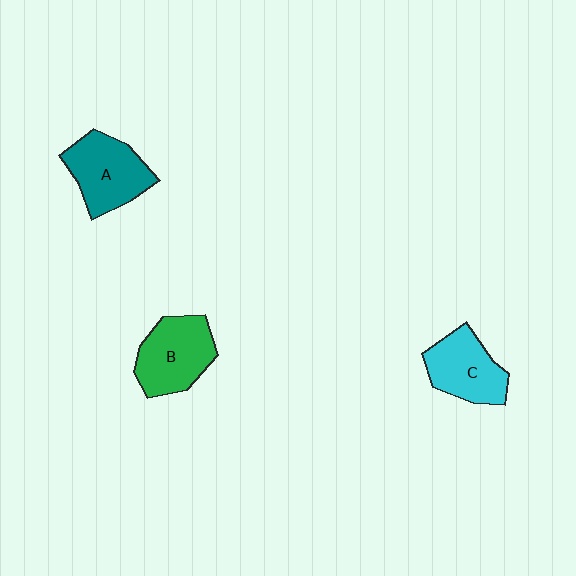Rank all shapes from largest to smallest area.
From largest to smallest: A (teal), B (green), C (cyan).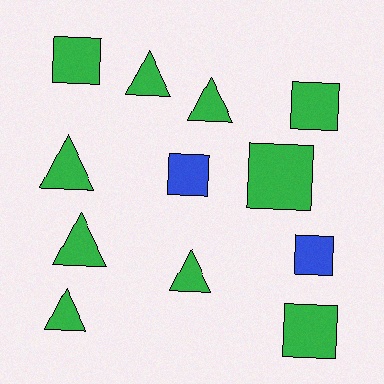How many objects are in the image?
There are 12 objects.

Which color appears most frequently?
Green, with 10 objects.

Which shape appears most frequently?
Square, with 6 objects.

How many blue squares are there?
There are 2 blue squares.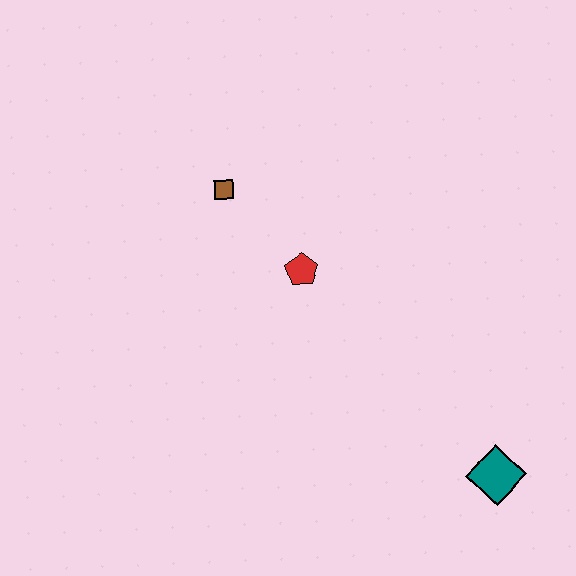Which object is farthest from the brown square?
The teal diamond is farthest from the brown square.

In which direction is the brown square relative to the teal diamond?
The brown square is above the teal diamond.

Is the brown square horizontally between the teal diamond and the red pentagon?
No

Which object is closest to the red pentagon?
The brown square is closest to the red pentagon.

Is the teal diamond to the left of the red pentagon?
No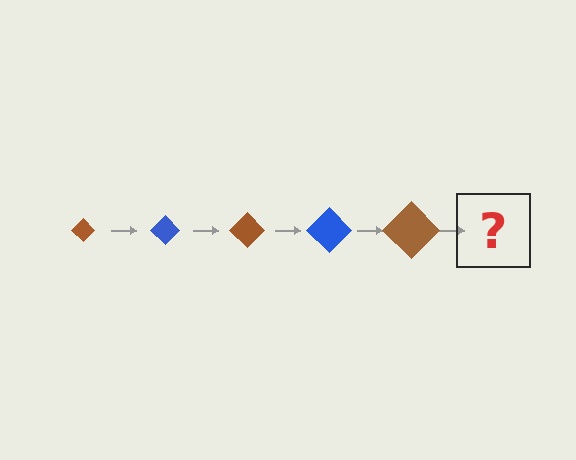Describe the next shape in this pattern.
It should be a blue diamond, larger than the previous one.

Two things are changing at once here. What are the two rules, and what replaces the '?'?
The two rules are that the diamond grows larger each step and the color cycles through brown and blue. The '?' should be a blue diamond, larger than the previous one.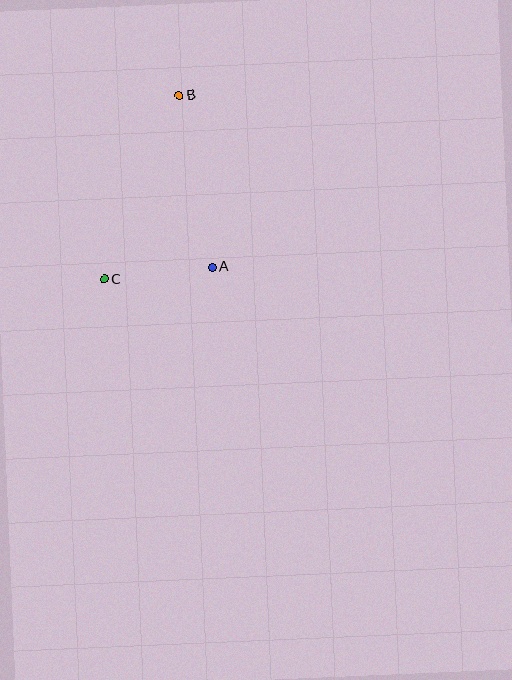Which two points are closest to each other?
Points A and C are closest to each other.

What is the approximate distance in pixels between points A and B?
The distance between A and B is approximately 175 pixels.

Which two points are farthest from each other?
Points B and C are farthest from each other.